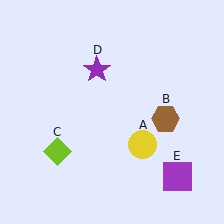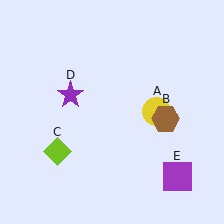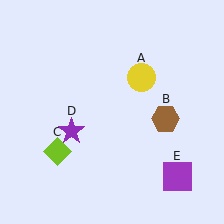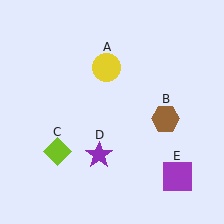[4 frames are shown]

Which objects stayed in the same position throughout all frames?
Brown hexagon (object B) and lime diamond (object C) and purple square (object E) remained stationary.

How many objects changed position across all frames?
2 objects changed position: yellow circle (object A), purple star (object D).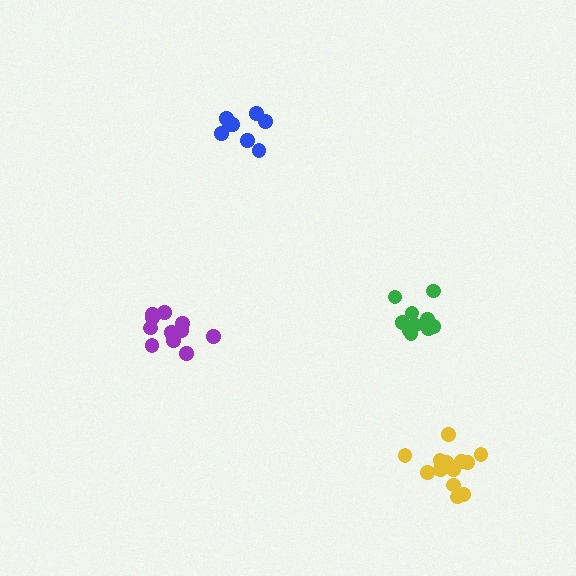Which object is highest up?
The blue cluster is topmost.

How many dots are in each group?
Group 1: 11 dots, Group 2: 8 dots, Group 3: 10 dots, Group 4: 13 dots (42 total).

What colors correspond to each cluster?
The clusters are colored: purple, blue, green, yellow.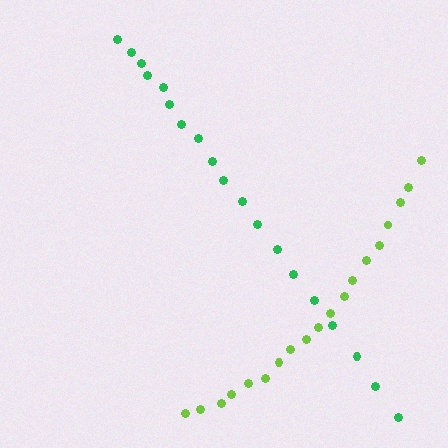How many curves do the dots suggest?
There are 2 distinct paths.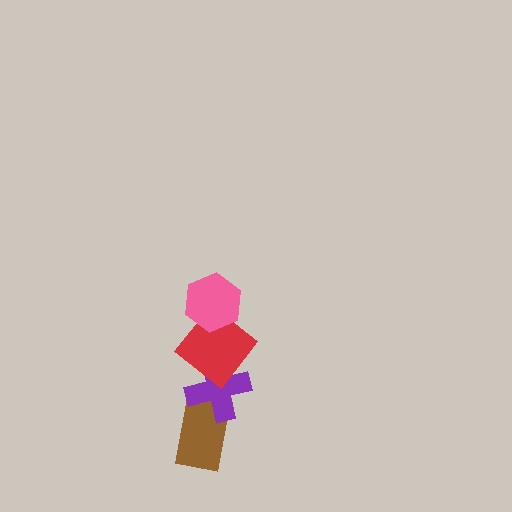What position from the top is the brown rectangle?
The brown rectangle is 4th from the top.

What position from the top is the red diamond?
The red diamond is 2nd from the top.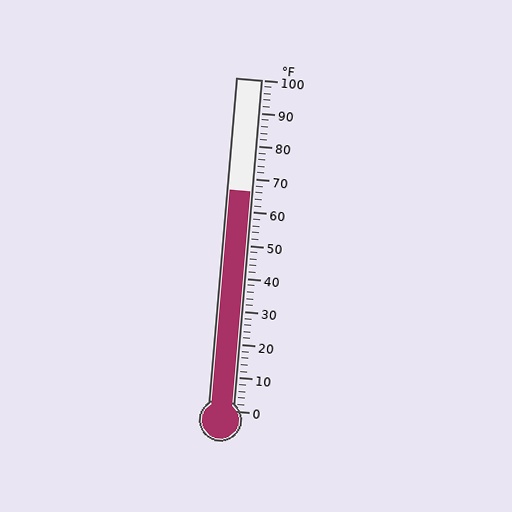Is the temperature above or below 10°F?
The temperature is above 10°F.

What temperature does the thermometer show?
The thermometer shows approximately 66°F.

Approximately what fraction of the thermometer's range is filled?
The thermometer is filled to approximately 65% of its range.